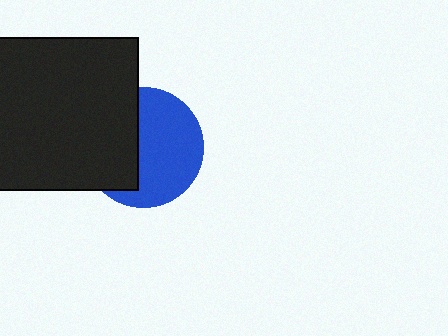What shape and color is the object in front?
The object in front is a black square.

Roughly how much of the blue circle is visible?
About half of it is visible (roughly 58%).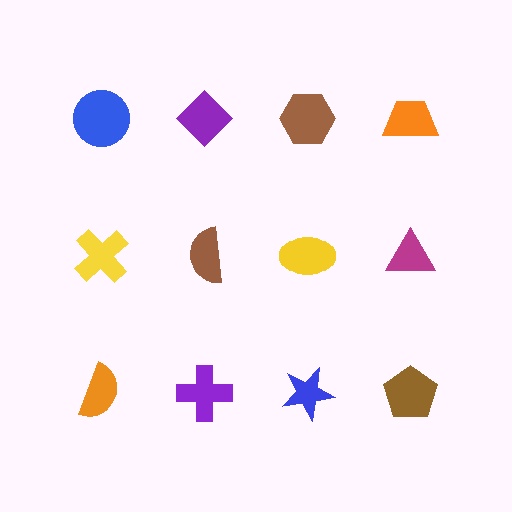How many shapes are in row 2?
4 shapes.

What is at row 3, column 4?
A brown pentagon.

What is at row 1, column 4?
An orange trapezoid.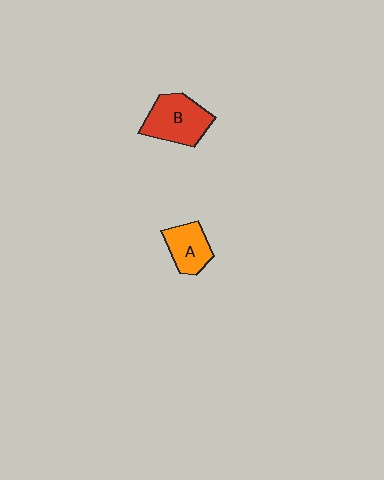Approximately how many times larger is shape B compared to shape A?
Approximately 1.4 times.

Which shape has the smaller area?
Shape A (orange).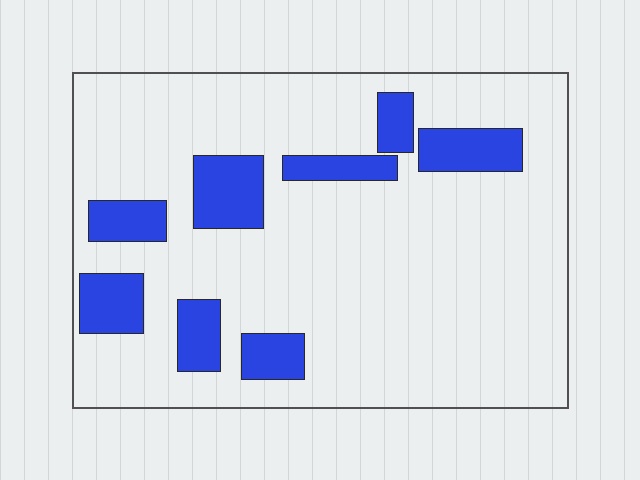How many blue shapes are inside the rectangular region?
8.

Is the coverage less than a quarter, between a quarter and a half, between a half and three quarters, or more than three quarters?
Less than a quarter.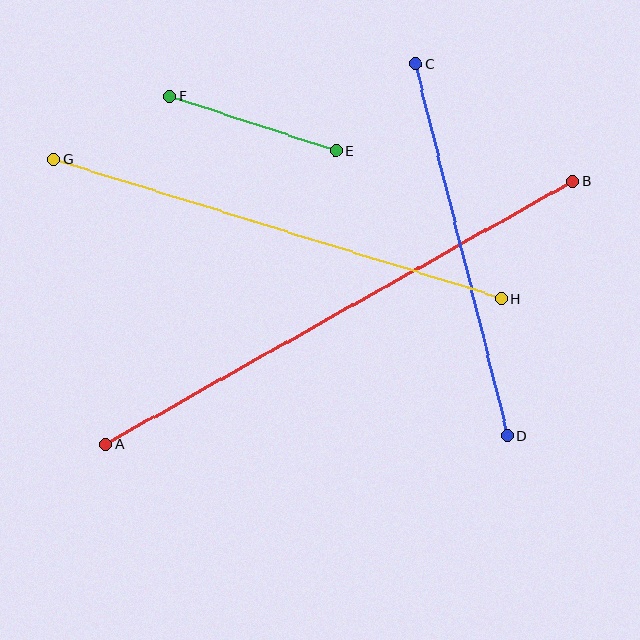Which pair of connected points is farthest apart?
Points A and B are farthest apart.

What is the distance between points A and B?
The distance is approximately 536 pixels.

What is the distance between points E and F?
The distance is approximately 175 pixels.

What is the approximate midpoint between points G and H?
The midpoint is at approximately (278, 229) pixels.